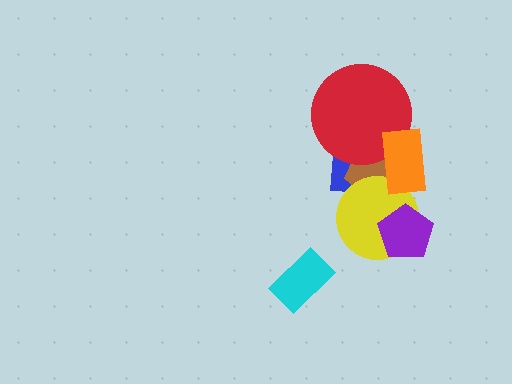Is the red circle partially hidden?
Yes, it is partially covered by another shape.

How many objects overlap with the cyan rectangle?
0 objects overlap with the cyan rectangle.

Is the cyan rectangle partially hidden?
No, no other shape covers it.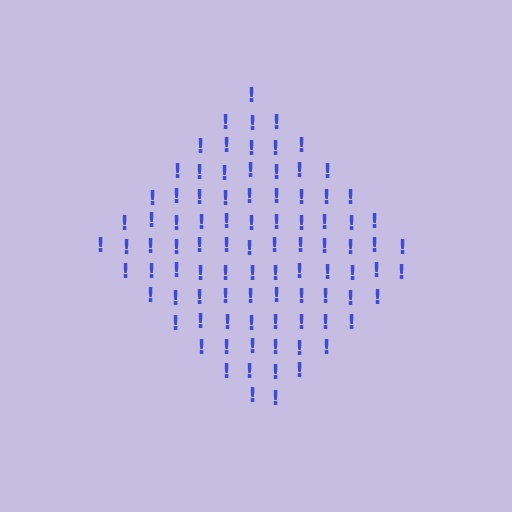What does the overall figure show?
The overall figure shows a diamond.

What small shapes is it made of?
It is made of small exclamation marks.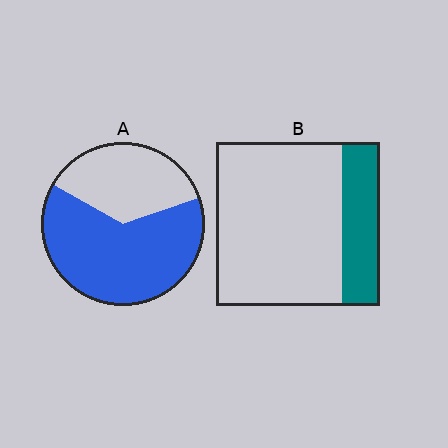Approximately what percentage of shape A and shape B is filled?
A is approximately 65% and B is approximately 25%.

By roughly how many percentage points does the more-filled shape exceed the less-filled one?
By roughly 40 percentage points (A over B).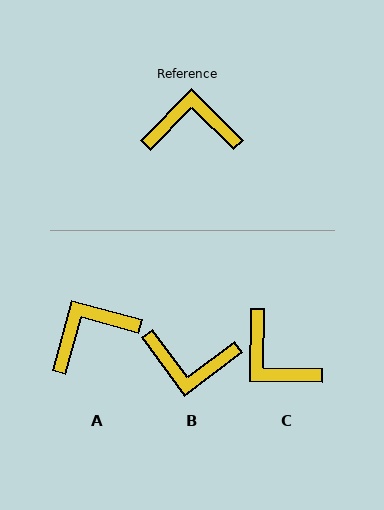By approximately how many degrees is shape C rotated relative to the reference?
Approximately 134 degrees counter-clockwise.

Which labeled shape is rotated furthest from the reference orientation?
B, about 171 degrees away.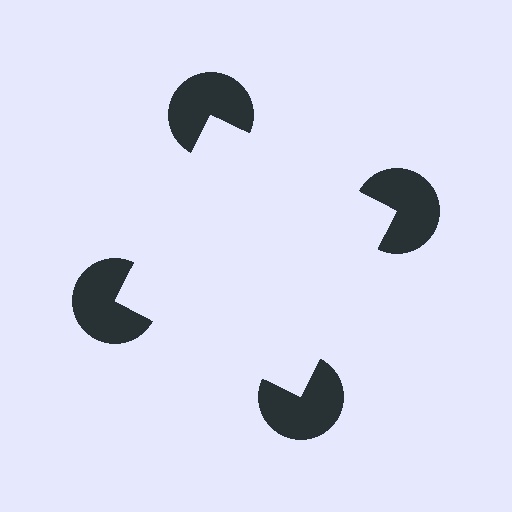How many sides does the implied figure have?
4 sides.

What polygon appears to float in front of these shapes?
An illusory square — its edges are inferred from the aligned wedge cuts in the pac-man discs, not physically drawn.